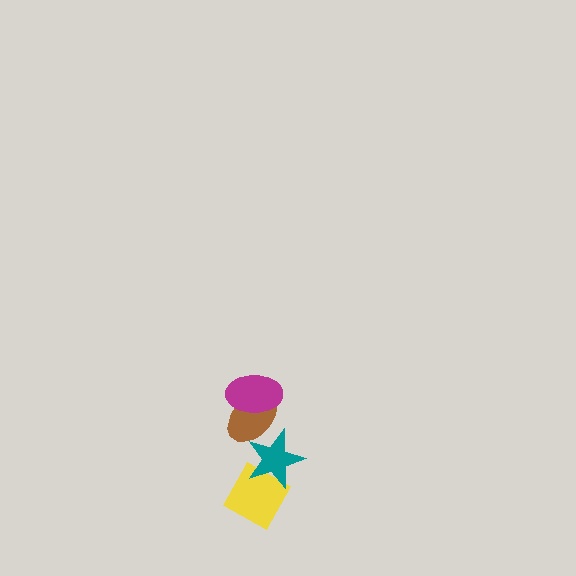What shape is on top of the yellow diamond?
The teal star is on top of the yellow diamond.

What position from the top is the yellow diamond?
The yellow diamond is 4th from the top.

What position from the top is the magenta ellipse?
The magenta ellipse is 1st from the top.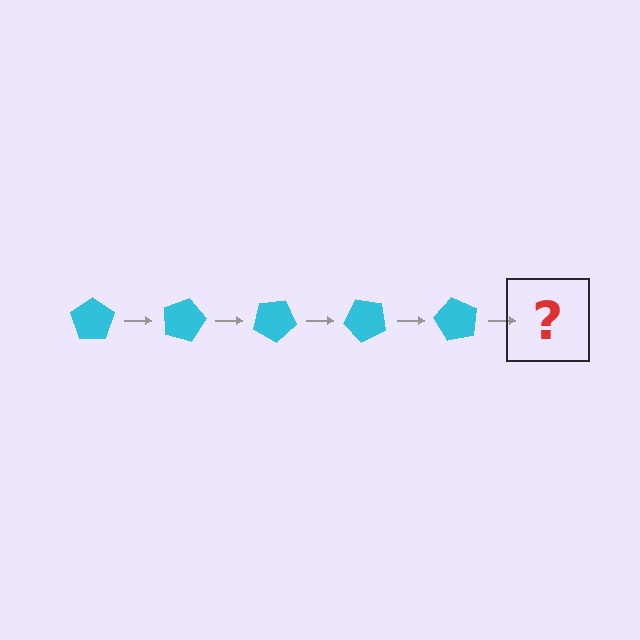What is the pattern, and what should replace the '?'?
The pattern is that the pentagon rotates 15 degrees each step. The '?' should be a cyan pentagon rotated 75 degrees.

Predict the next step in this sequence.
The next step is a cyan pentagon rotated 75 degrees.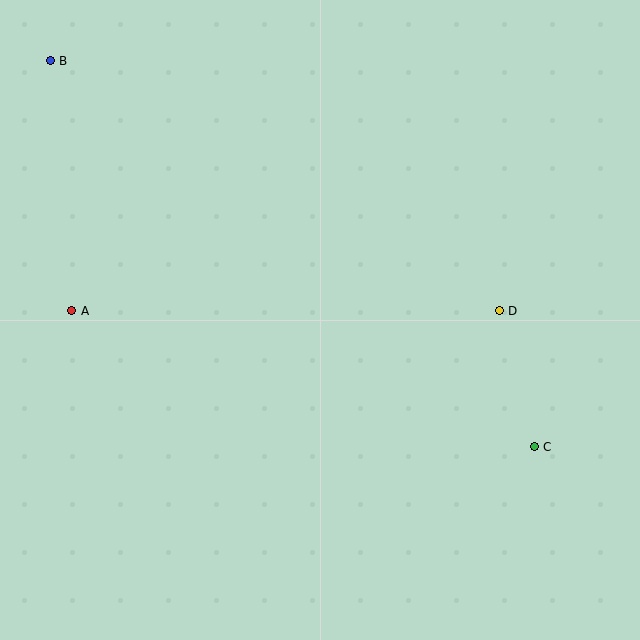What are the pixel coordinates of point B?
Point B is at (50, 61).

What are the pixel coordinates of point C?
Point C is at (534, 447).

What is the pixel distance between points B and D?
The distance between B and D is 514 pixels.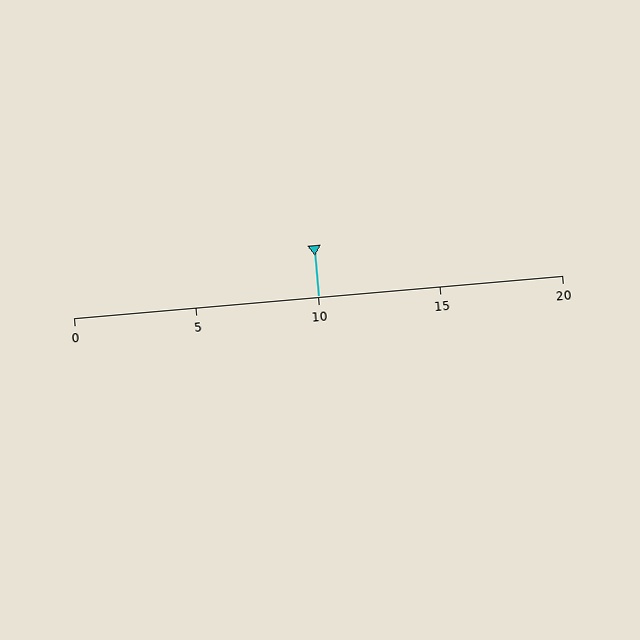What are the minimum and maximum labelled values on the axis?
The axis runs from 0 to 20.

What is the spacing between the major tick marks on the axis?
The major ticks are spaced 5 apart.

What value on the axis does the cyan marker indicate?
The marker indicates approximately 10.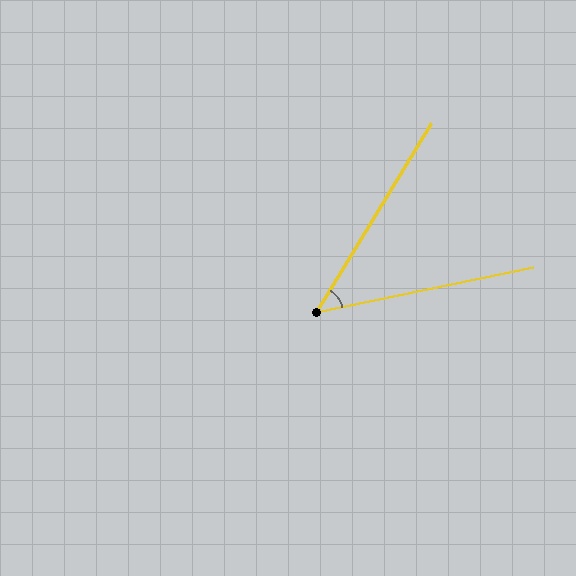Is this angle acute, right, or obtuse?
It is acute.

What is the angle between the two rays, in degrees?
Approximately 47 degrees.